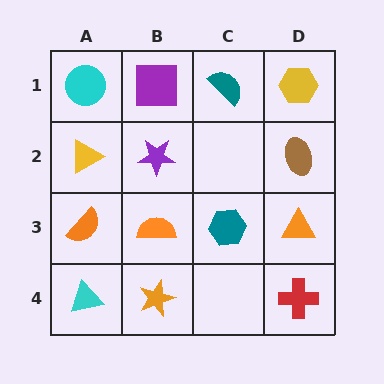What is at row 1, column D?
A yellow hexagon.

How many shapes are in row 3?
4 shapes.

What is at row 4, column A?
A cyan triangle.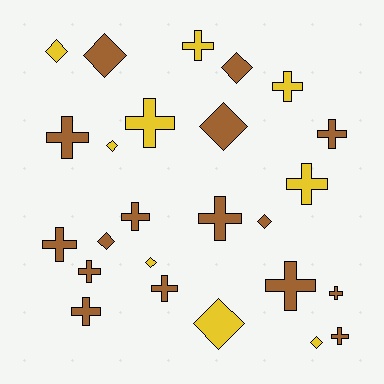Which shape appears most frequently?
Cross, with 15 objects.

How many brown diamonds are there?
There are 5 brown diamonds.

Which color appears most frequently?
Brown, with 16 objects.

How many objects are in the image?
There are 25 objects.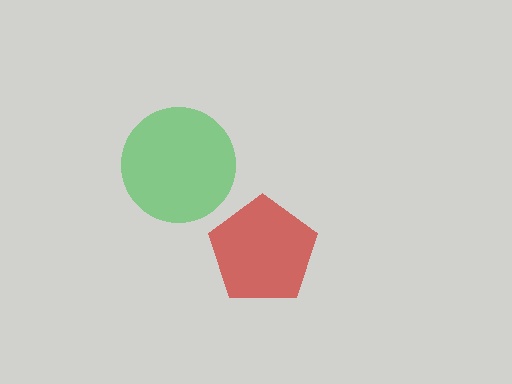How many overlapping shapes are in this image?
There are 2 overlapping shapes in the image.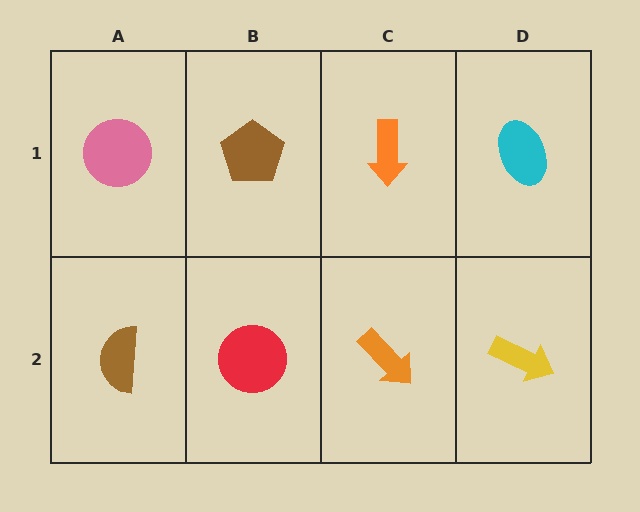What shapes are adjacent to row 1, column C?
An orange arrow (row 2, column C), a brown pentagon (row 1, column B), a cyan ellipse (row 1, column D).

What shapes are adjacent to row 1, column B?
A red circle (row 2, column B), a pink circle (row 1, column A), an orange arrow (row 1, column C).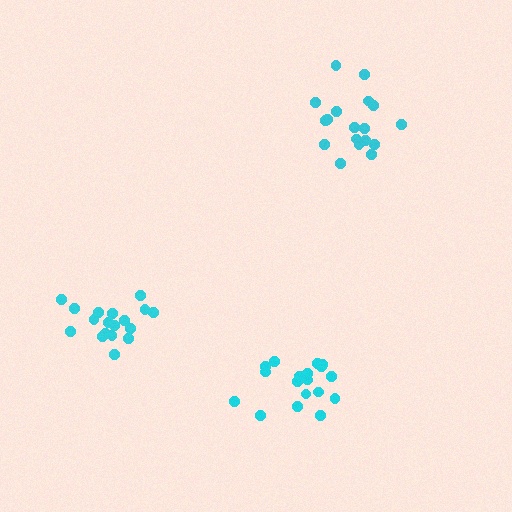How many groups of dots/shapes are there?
There are 3 groups.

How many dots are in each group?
Group 1: 18 dots, Group 2: 18 dots, Group 3: 18 dots (54 total).